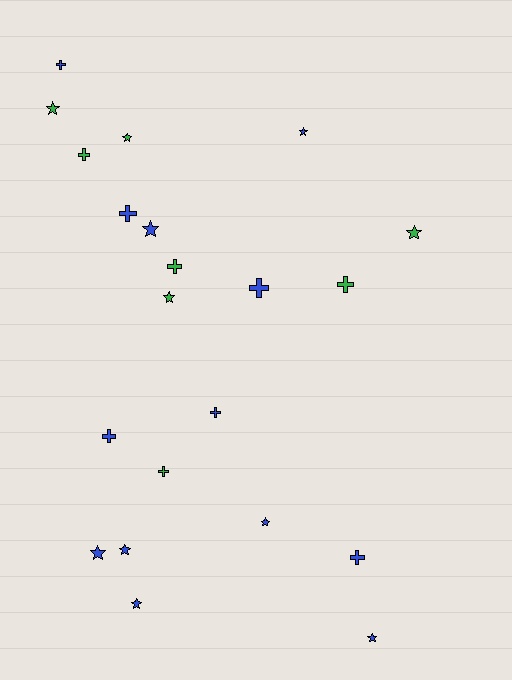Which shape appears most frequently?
Star, with 11 objects.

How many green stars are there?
There are 4 green stars.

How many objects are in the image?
There are 21 objects.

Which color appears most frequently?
Blue, with 13 objects.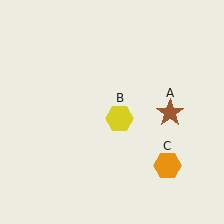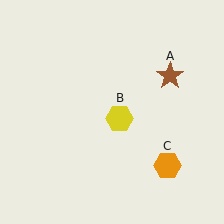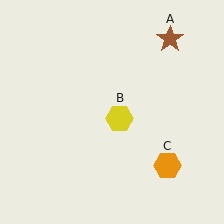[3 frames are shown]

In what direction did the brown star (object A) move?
The brown star (object A) moved up.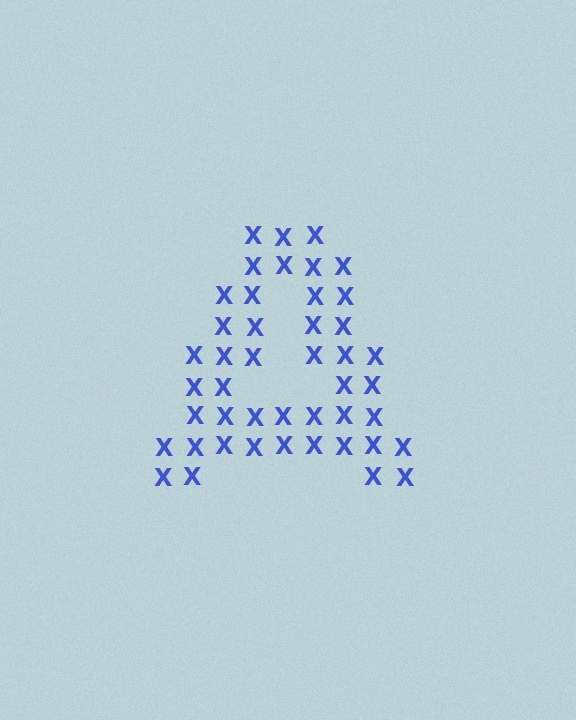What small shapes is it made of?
It is made of small letter X's.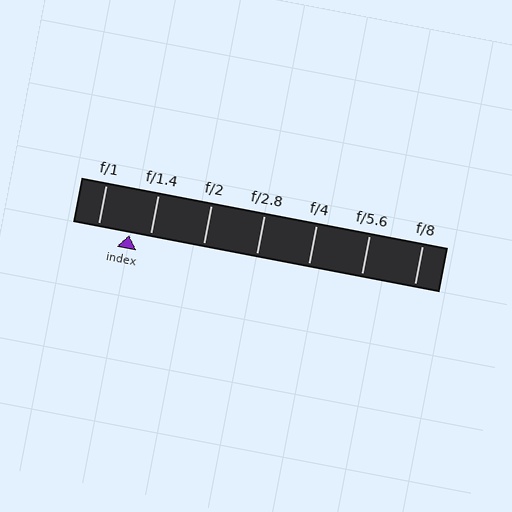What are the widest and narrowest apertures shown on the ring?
The widest aperture shown is f/1 and the narrowest is f/8.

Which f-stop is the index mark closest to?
The index mark is closest to f/1.4.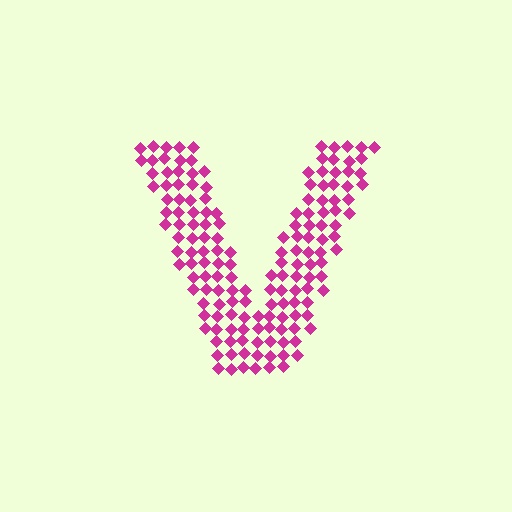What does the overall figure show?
The overall figure shows the letter V.